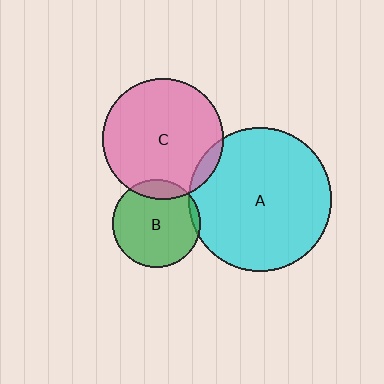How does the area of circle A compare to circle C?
Approximately 1.4 times.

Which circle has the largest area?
Circle A (cyan).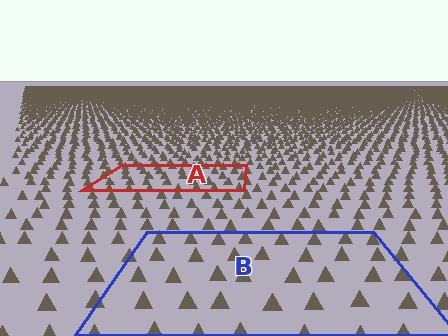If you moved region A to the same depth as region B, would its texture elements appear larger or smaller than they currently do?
They would appear larger. At a closer depth, the same texture elements are projected at a bigger on-screen size.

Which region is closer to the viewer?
Region B is closer. The texture elements there are larger and more spread out.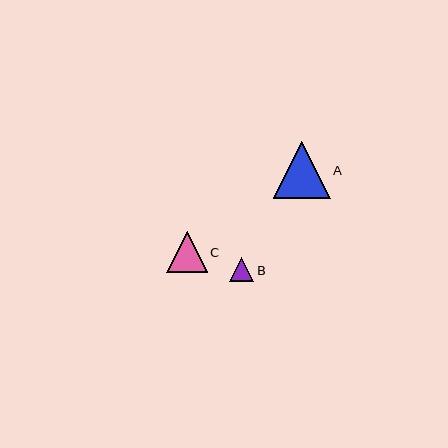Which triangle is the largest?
Triangle A is the largest with a size of approximately 57 pixels.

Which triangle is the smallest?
Triangle B is the smallest with a size of approximately 24 pixels.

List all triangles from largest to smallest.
From largest to smallest: A, C, B.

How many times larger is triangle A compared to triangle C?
Triangle A is approximately 1.4 times the size of triangle C.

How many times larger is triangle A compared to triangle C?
Triangle A is approximately 1.4 times the size of triangle C.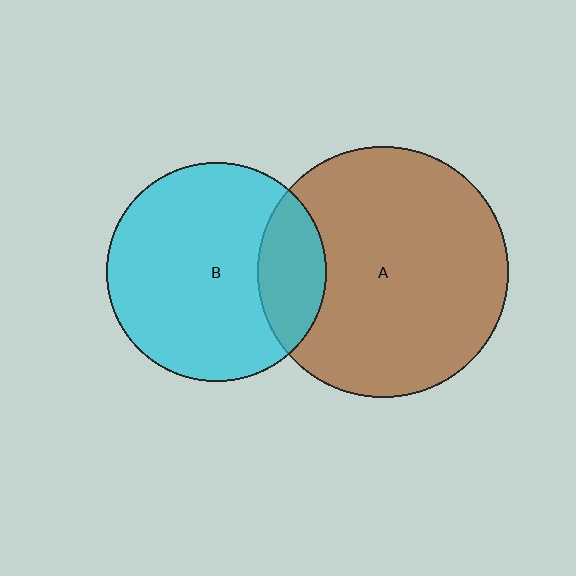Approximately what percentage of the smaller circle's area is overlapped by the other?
Approximately 20%.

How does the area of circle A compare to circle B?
Approximately 1.3 times.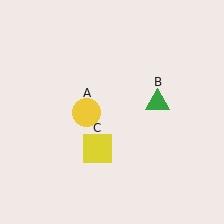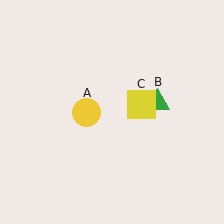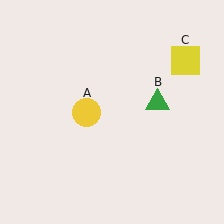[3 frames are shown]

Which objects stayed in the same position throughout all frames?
Yellow circle (object A) and green triangle (object B) remained stationary.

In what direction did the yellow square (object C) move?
The yellow square (object C) moved up and to the right.